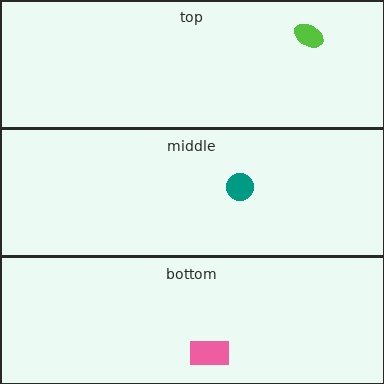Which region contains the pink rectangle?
The bottom region.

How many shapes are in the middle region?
1.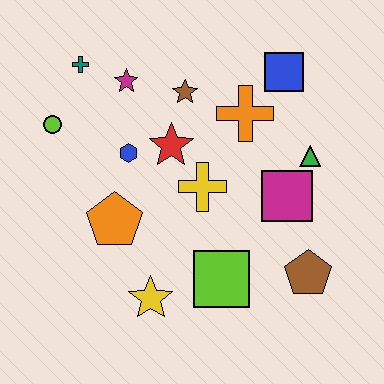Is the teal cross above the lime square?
Yes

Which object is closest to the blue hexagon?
The red star is closest to the blue hexagon.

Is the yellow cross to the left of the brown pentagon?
Yes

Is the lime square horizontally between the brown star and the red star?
No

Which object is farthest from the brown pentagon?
The teal cross is farthest from the brown pentagon.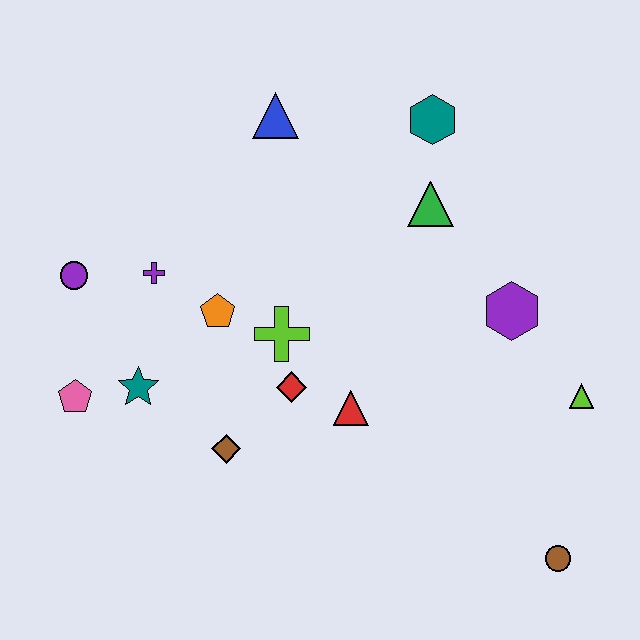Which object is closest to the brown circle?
The lime triangle is closest to the brown circle.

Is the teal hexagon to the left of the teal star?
No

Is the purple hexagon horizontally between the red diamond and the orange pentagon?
No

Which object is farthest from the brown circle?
The purple circle is farthest from the brown circle.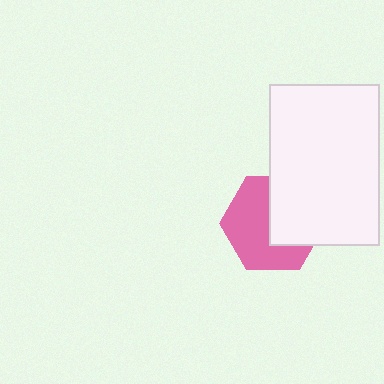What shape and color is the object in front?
The object in front is a white rectangle.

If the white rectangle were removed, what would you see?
You would see the complete pink hexagon.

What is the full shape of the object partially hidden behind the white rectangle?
The partially hidden object is a pink hexagon.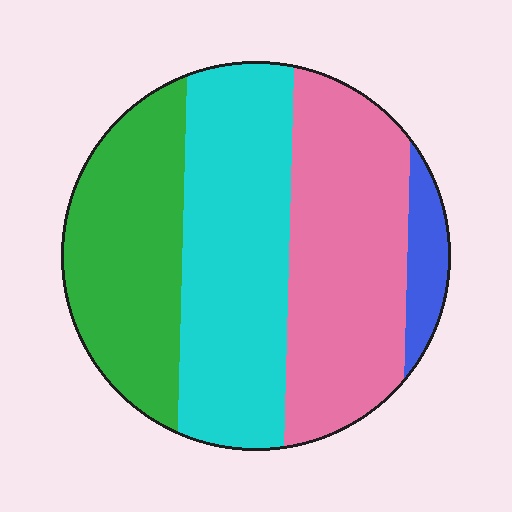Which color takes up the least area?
Blue, at roughly 5%.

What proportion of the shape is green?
Green takes up between a sixth and a third of the shape.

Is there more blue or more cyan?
Cyan.